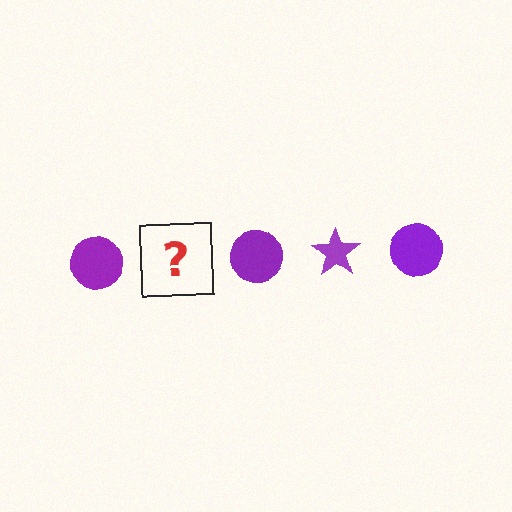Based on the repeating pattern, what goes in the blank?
The blank should be a purple star.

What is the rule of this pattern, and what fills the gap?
The rule is that the pattern cycles through circle, star shapes in purple. The gap should be filled with a purple star.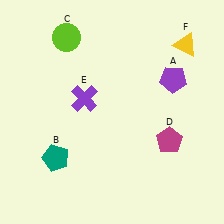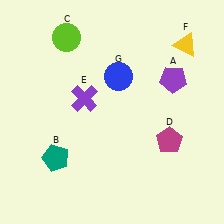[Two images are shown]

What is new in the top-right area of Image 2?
A blue circle (G) was added in the top-right area of Image 2.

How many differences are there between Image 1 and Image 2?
There is 1 difference between the two images.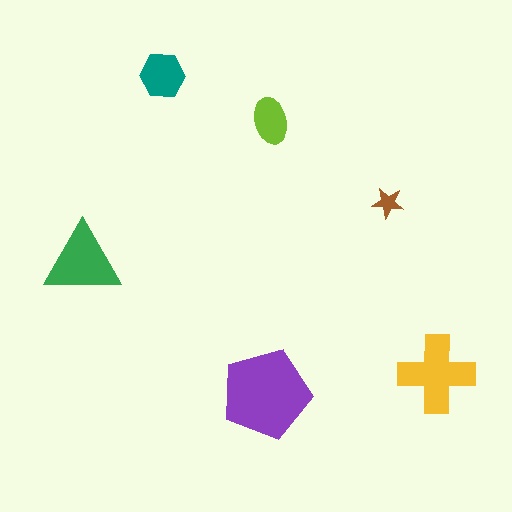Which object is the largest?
The purple pentagon.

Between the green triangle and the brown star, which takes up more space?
The green triangle.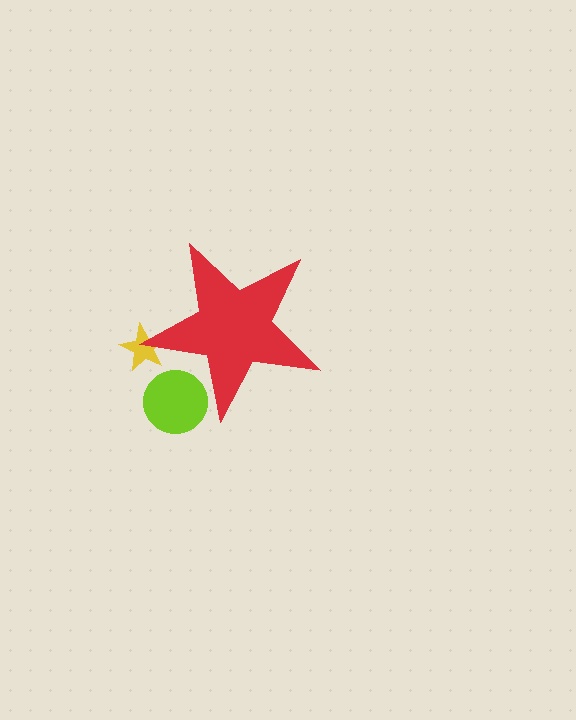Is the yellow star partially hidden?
Yes, the yellow star is partially hidden behind the red star.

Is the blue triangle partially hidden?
Yes, the blue triangle is partially hidden behind the red star.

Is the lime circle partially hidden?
Yes, the lime circle is partially hidden behind the red star.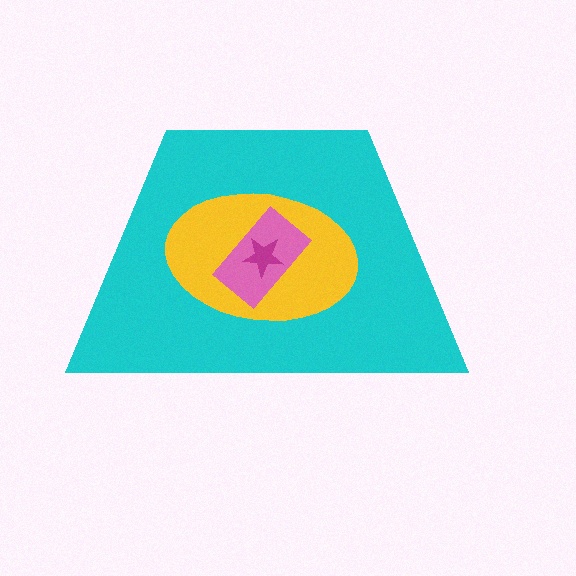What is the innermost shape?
The magenta star.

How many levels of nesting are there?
4.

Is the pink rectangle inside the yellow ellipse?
Yes.